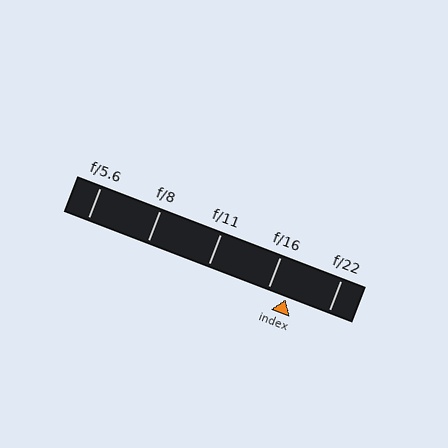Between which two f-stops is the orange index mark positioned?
The index mark is between f/16 and f/22.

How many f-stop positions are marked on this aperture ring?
There are 5 f-stop positions marked.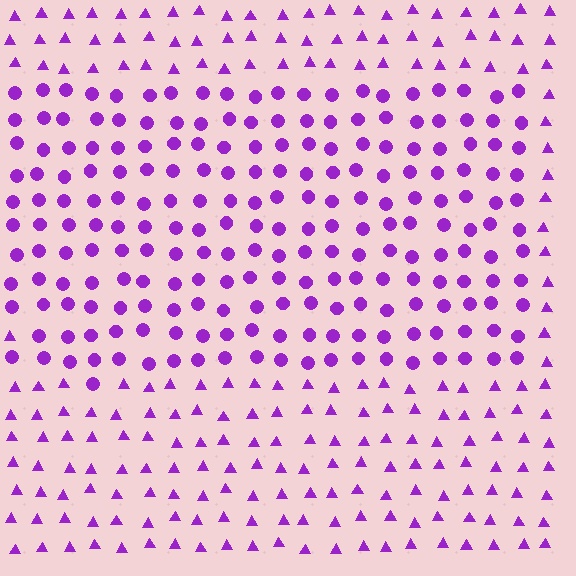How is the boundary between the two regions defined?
The boundary is defined by a change in element shape: circles inside vs. triangles outside. All elements share the same color and spacing.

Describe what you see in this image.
The image is filled with small purple elements arranged in a uniform grid. A rectangle-shaped region contains circles, while the surrounding area contains triangles. The boundary is defined purely by the change in element shape.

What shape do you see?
I see a rectangle.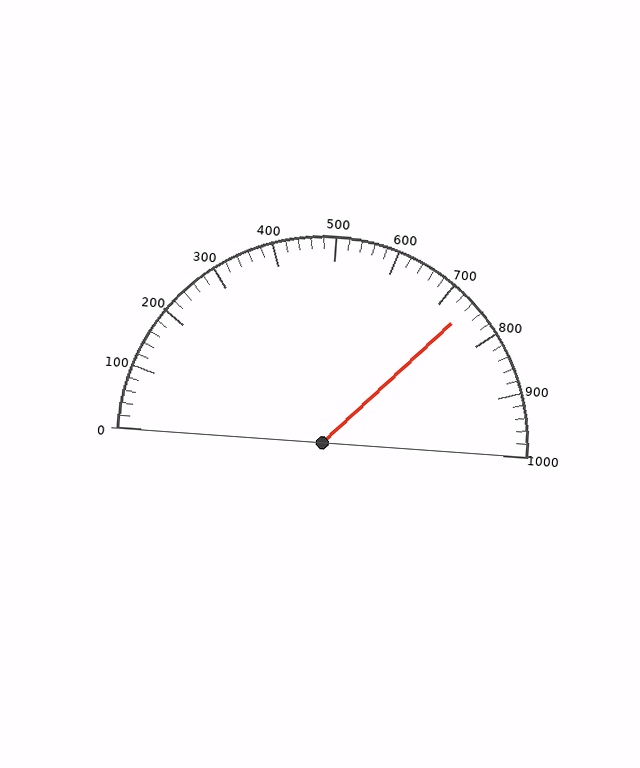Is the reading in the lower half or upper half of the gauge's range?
The reading is in the upper half of the range (0 to 1000).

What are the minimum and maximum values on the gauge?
The gauge ranges from 0 to 1000.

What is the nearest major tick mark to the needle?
The nearest major tick mark is 700.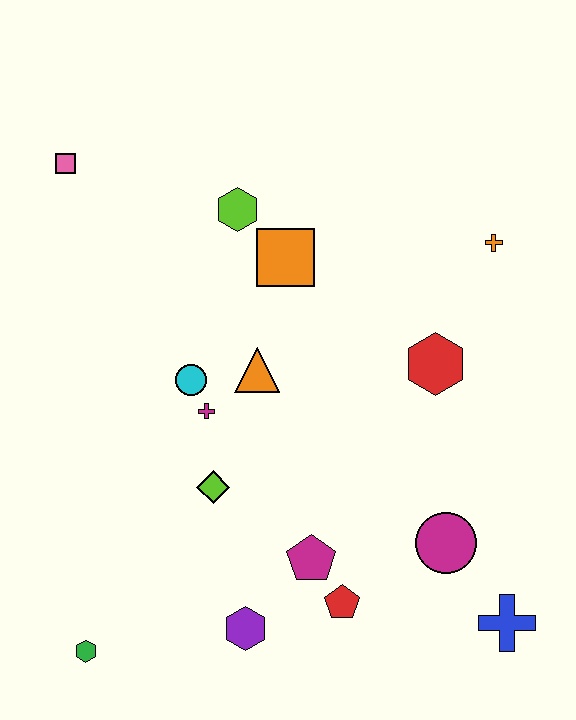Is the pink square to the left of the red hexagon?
Yes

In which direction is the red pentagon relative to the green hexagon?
The red pentagon is to the right of the green hexagon.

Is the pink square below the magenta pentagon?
No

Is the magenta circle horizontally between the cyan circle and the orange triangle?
No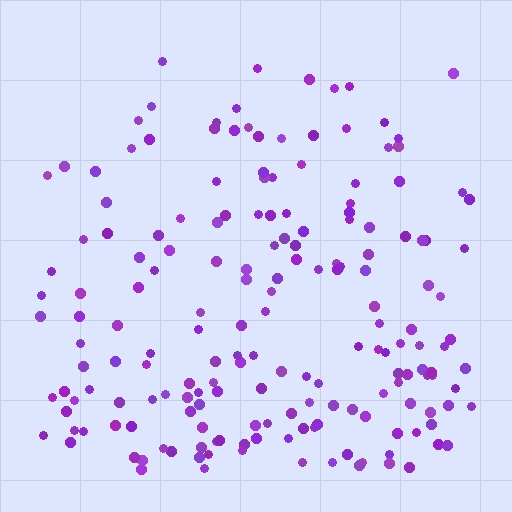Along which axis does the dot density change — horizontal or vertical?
Vertical.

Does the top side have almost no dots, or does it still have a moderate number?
Still a moderate number, just noticeably fewer than the bottom.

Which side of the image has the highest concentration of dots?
The bottom.